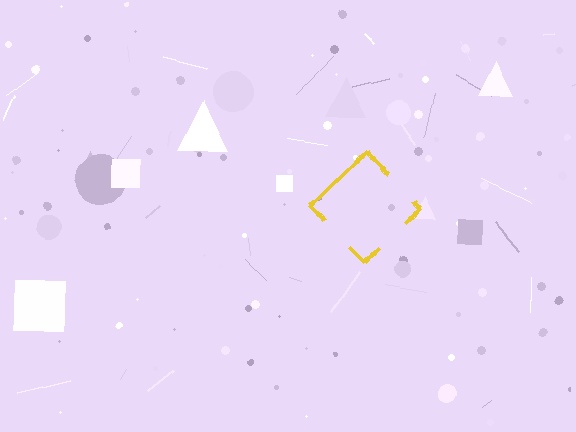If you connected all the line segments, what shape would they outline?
They would outline a diamond.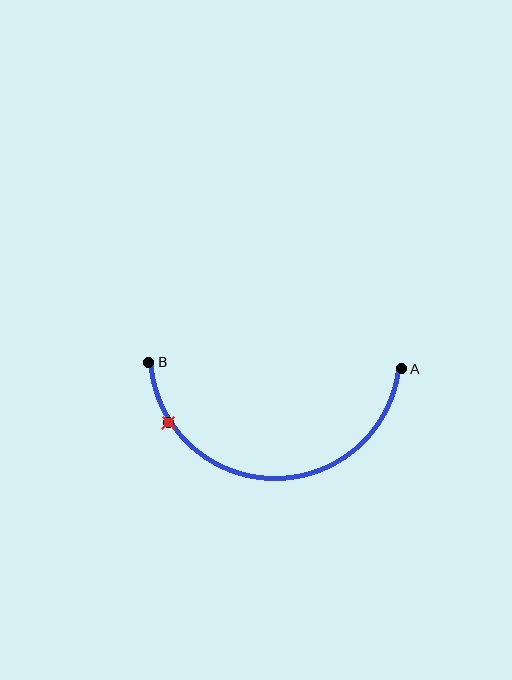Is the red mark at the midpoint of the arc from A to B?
No. The red mark lies on the arc but is closer to endpoint B. The arc midpoint would be at the point on the curve equidistant along the arc from both A and B.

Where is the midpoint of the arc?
The arc midpoint is the point on the curve farthest from the straight line joining A and B. It sits below that line.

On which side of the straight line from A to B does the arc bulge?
The arc bulges below the straight line connecting A and B.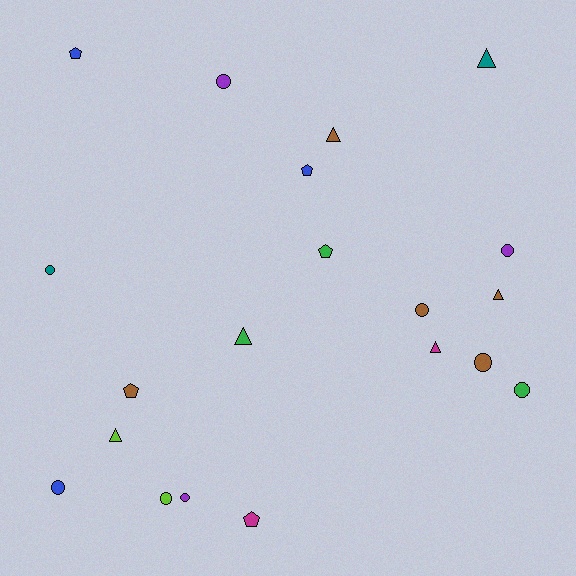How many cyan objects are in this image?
There are no cyan objects.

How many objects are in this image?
There are 20 objects.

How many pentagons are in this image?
There are 5 pentagons.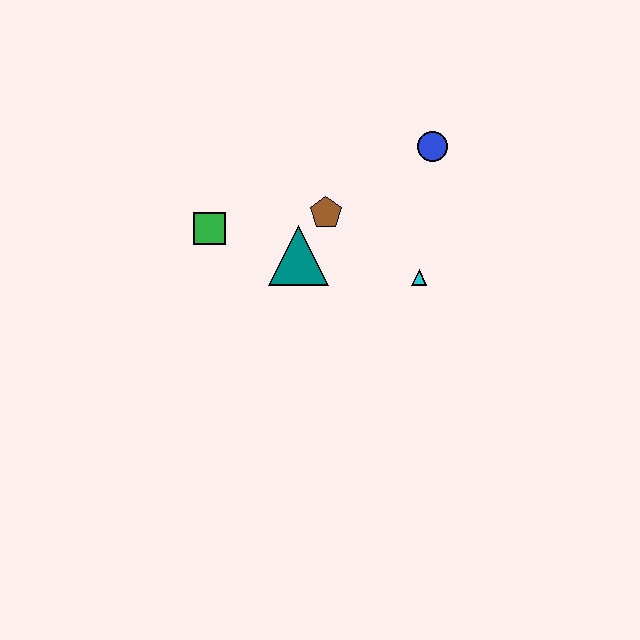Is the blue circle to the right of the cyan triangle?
Yes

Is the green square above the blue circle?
No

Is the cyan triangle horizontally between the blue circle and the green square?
Yes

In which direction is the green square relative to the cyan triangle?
The green square is to the left of the cyan triangle.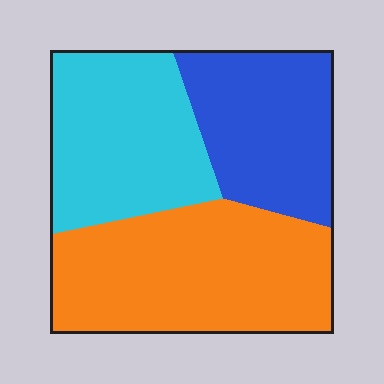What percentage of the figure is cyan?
Cyan takes up between a quarter and a half of the figure.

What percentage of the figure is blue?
Blue covers roughly 25% of the figure.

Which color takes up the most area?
Orange, at roughly 40%.